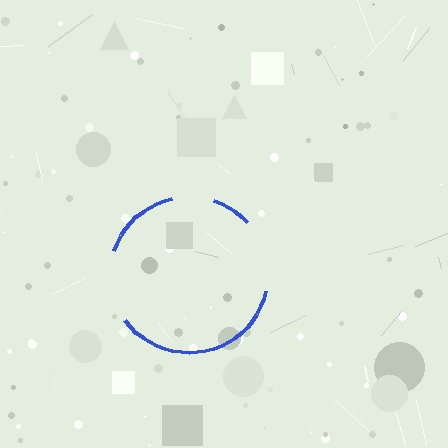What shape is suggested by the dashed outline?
The dashed outline suggests a circle.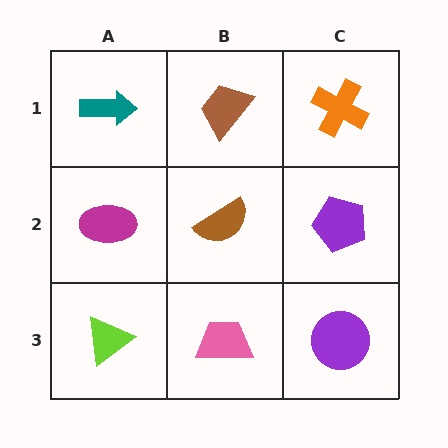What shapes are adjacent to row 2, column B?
A brown trapezoid (row 1, column B), a pink trapezoid (row 3, column B), a magenta ellipse (row 2, column A), a purple pentagon (row 2, column C).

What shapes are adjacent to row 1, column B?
A brown semicircle (row 2, column B), a teal arrow (row 1, column A), an orange cross (row 1, column C).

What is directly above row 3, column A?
A magenta ellipse.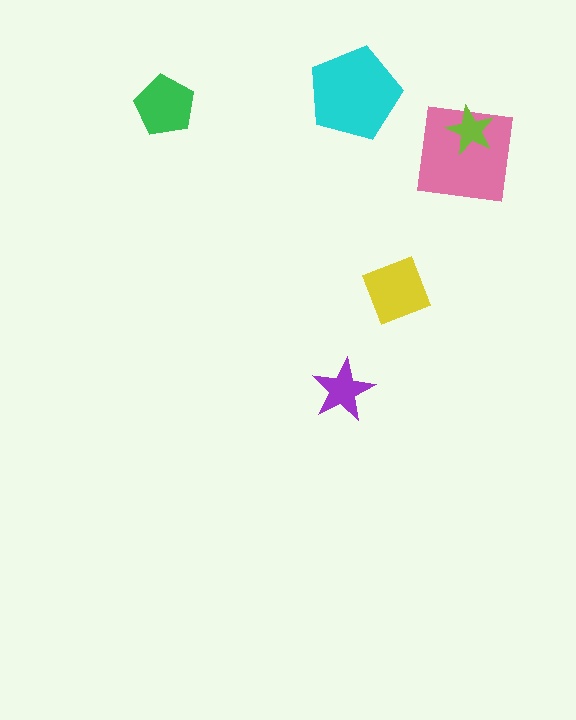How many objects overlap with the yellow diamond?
0 objects overlap with the yellow diamond.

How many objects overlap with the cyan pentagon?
0 objects overlap with the cyan pentagon.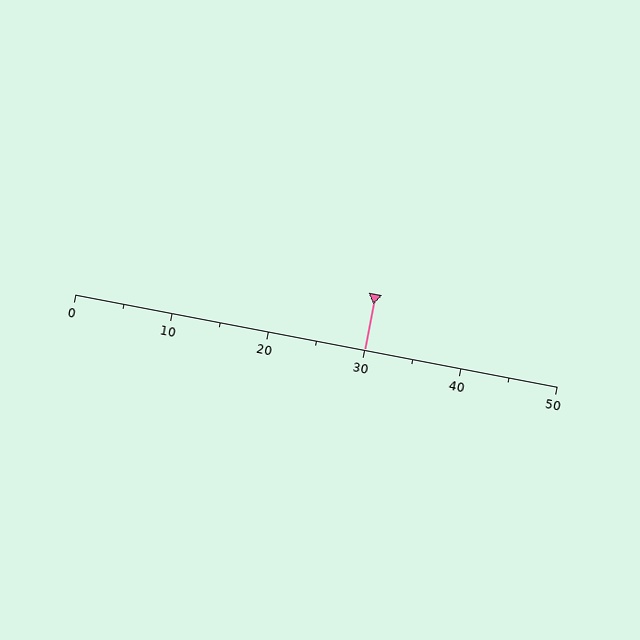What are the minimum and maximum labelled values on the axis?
The axis runs from 0 to 50.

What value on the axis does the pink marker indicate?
The marker indicates approximately 30.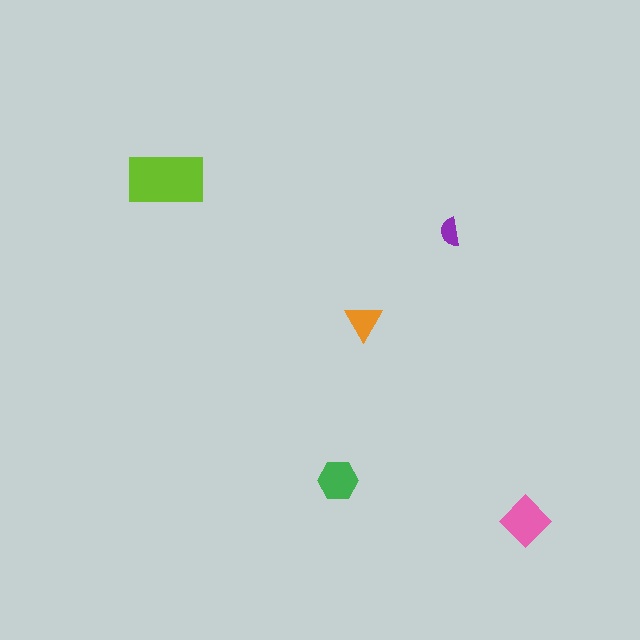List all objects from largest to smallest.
The lime rectangle, the pink diamond, the green hexagon, the orange triangle, the purple semicircle.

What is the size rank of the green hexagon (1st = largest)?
3rd.